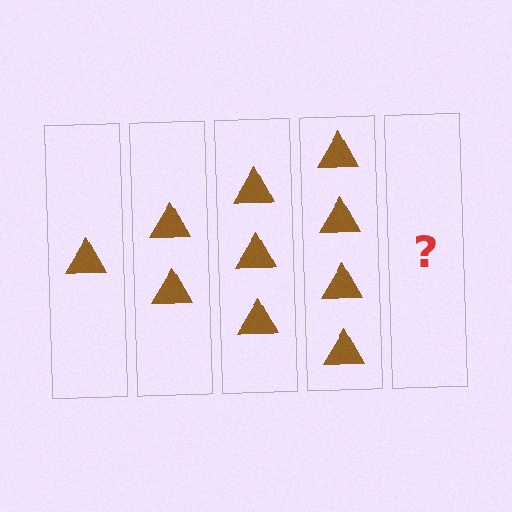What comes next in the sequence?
The next element should be 5 triangles.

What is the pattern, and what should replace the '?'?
The pattern is that each step adds one more triangle. The '?' should be 5 triangles.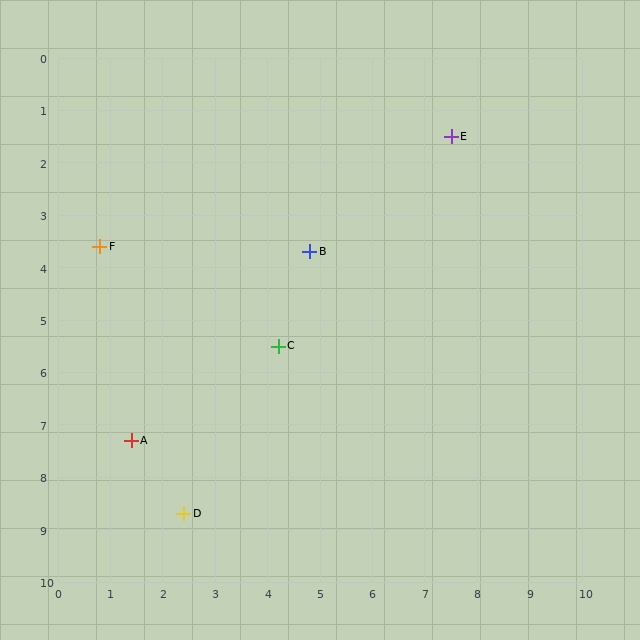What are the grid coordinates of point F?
Point F is at approximately (0.8, 3.6).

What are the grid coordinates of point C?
Point C is at approximately (4.2, 5.5).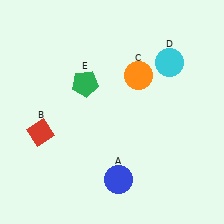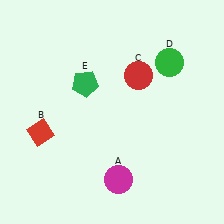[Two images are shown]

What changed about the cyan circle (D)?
In Image 1, D is cyan. In Image 2, it changed to green.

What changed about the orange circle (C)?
In Image 1, C is orange. In Image 2, it changed to red.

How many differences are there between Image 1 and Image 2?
There are 3 differences between the two images.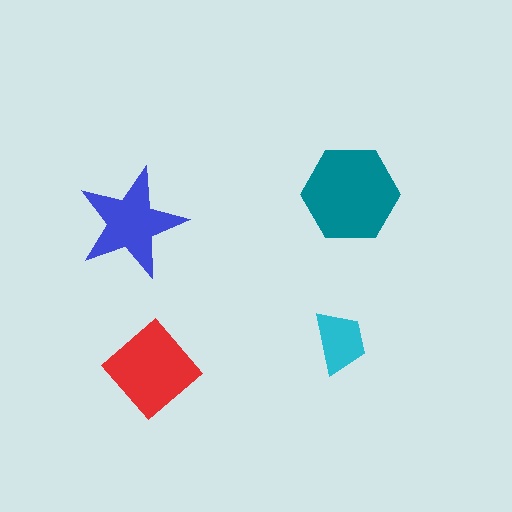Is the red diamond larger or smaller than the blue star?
Larger.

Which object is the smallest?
The cyan trapezoid.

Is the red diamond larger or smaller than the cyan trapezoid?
Larger.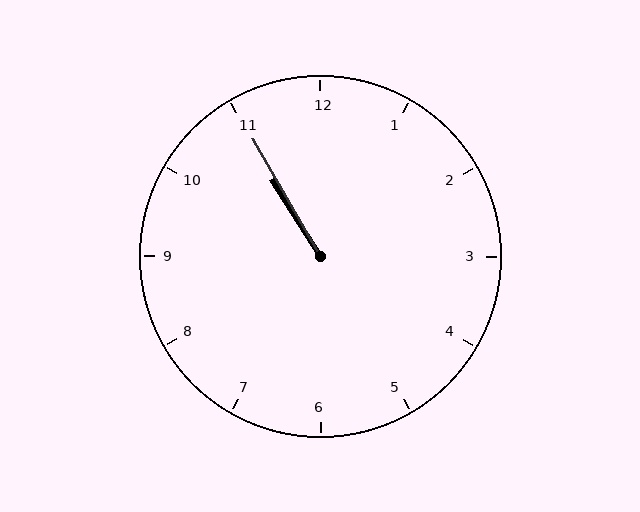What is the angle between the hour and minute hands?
Approximately 2 degrees.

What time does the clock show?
10:55.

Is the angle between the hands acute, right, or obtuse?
It is acute.